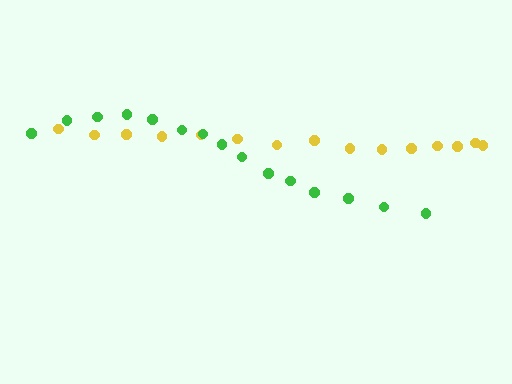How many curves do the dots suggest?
There are 2 distinct paths.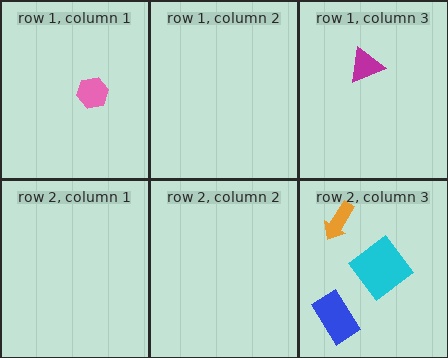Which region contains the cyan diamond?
The row 2, column 3 region.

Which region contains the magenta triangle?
The row 1, column 3 region.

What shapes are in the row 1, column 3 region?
The magenta triangle.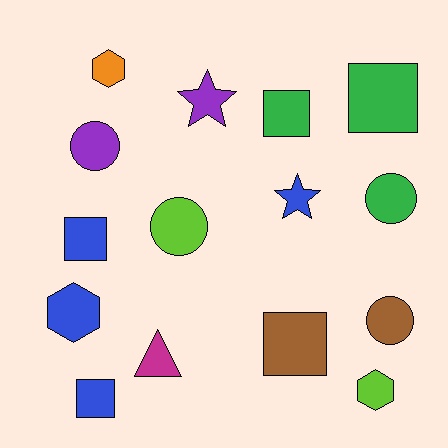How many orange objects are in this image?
There is 1 orange object.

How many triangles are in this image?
There is 1 triangle.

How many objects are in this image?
There are 15 objects.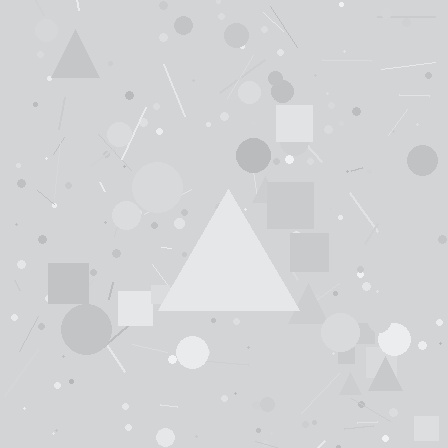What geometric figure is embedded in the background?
A triangle is embedded in the background.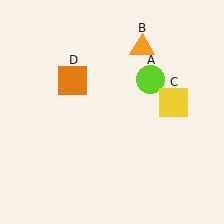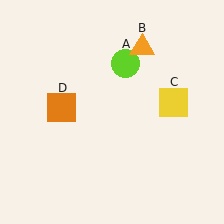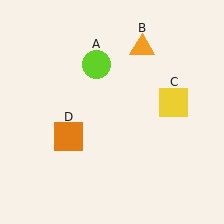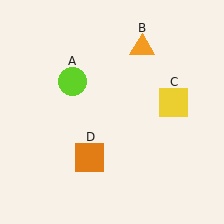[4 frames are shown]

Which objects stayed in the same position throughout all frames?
Orange triangle (object B) and yellow square (object C) remained stationary.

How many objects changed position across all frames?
2 objects changed position: lime circle (object A), orange square (object D).